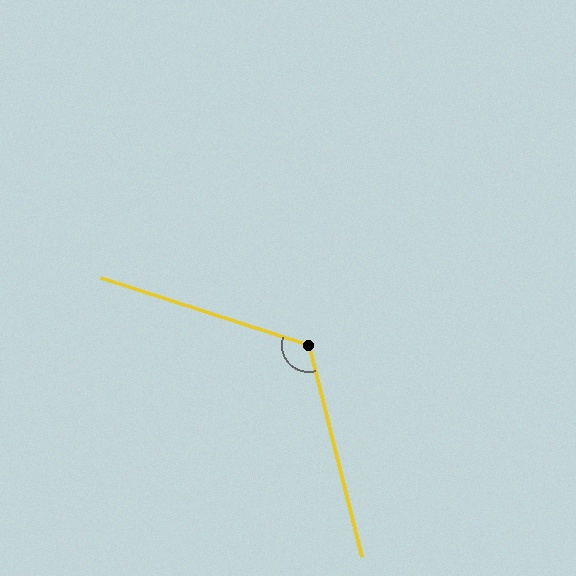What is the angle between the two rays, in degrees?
Approximately 122 degrees.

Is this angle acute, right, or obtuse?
It is obtuse.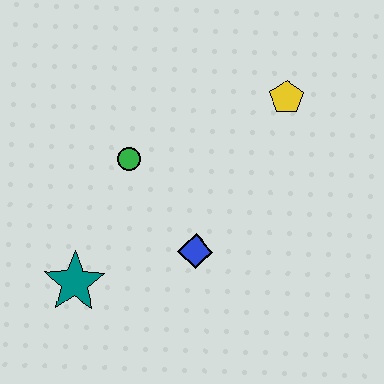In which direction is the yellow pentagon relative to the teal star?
The yellow pentagon is to the right of the teal star.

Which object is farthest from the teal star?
The yellow pentagon is farthest from the teal star.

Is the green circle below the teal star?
No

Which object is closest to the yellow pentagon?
The green circle is closest to the yellow pentagon.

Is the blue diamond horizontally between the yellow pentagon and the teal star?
Yes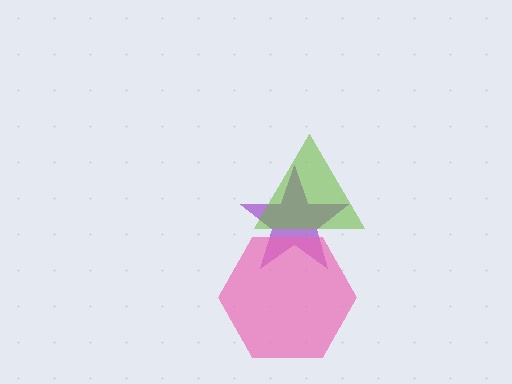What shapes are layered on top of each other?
The layered shapes are: a purple star, a pink hexagon, a lime triangle.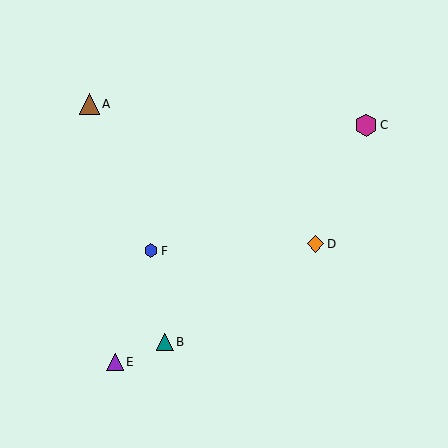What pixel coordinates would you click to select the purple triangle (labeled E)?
Click at (115, 362) to select the purple triangle E.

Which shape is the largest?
The magenta hexagon (labeled C) is the largest.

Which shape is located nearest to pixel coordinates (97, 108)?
The brown triangle (labeled A) at (89, 104) is nearest to that location.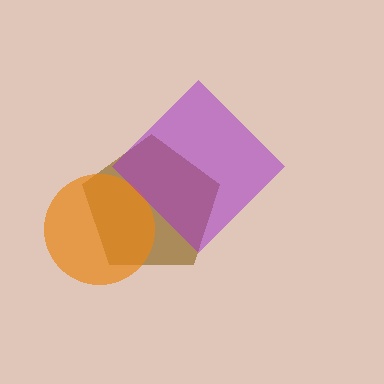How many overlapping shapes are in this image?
There are 3 overlapping shapes in the image.